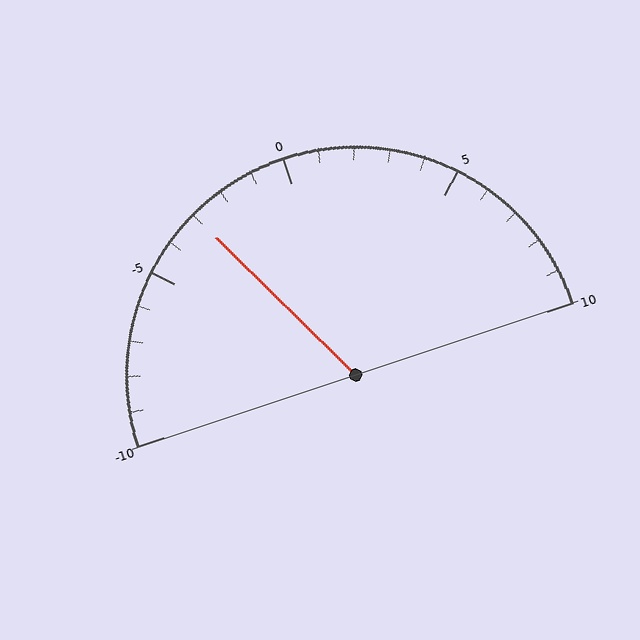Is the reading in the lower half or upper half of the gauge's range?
The reading is in the lower half of the range (-10 to 10).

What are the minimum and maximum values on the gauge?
The gauge ranges from -10 to 10.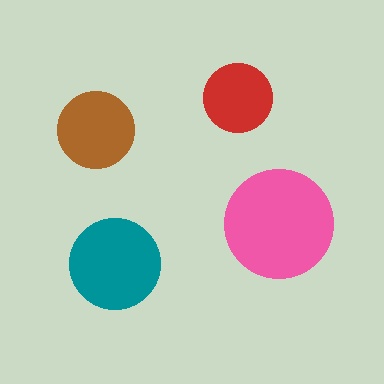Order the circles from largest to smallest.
the pink one, the teal one, the brown one, the red one.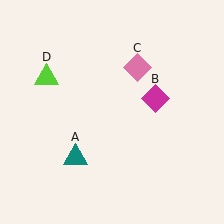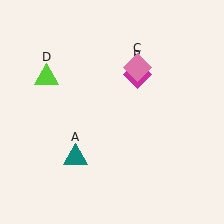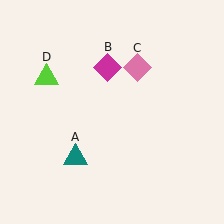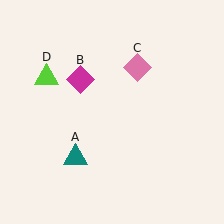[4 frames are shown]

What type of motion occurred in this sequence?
The magenta diamond (object B) rotated counterclockwise around the center of the scene.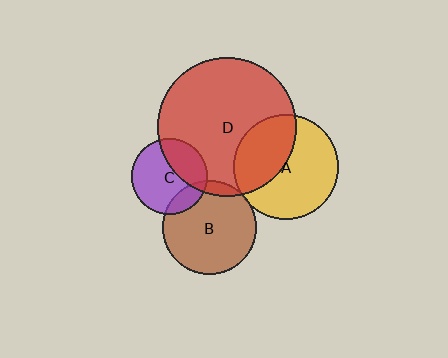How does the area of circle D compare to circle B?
Approximately 2.2 times.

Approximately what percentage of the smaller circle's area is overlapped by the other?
Approximately 10%.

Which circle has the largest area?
Circle D (red).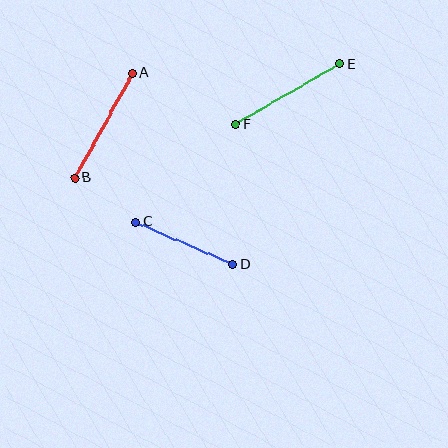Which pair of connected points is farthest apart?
Points E and F are farthest apart.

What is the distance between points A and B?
The distance is approximately 119 pixels.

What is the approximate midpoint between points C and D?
The midpoint is at approximately (184, 243) pixels.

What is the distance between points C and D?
The distance is approximately 107 pixels.